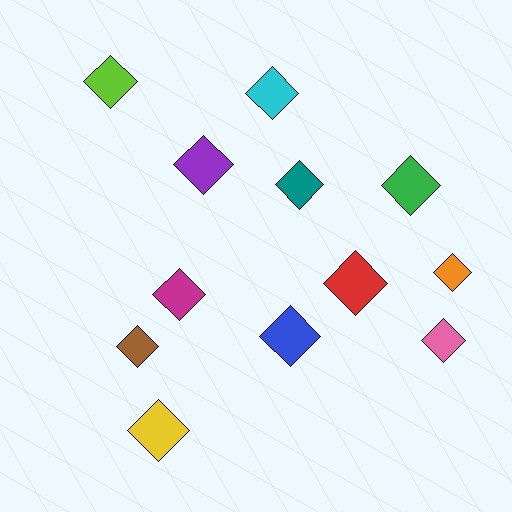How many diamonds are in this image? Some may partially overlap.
There are 12 diamonds.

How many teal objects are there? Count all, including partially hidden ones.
There is 1 teal object.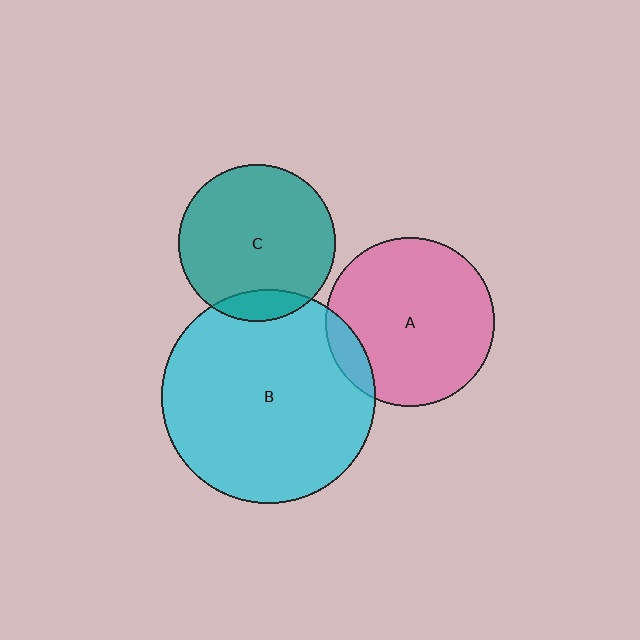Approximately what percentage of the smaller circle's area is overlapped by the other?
Approximately 10%.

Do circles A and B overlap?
Yes.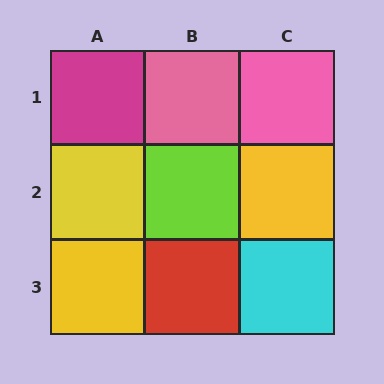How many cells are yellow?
3 cells are yellow.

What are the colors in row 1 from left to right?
Magenta, pink, pink.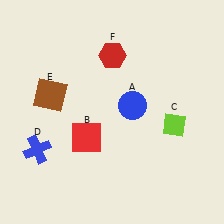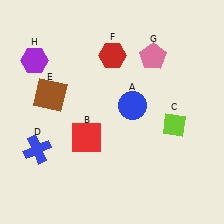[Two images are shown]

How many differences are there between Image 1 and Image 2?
There are 2 differences between the two images.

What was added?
A pink pentagon (G), a purple hexagon (H) were added in Image 2.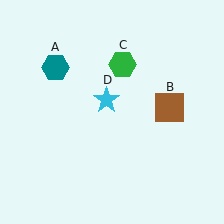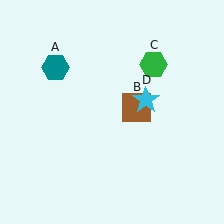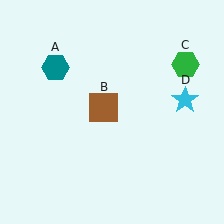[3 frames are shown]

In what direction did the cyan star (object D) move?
The cyan star (object D) moved right.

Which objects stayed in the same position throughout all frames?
Teal hexagon (object A) remained stationary.